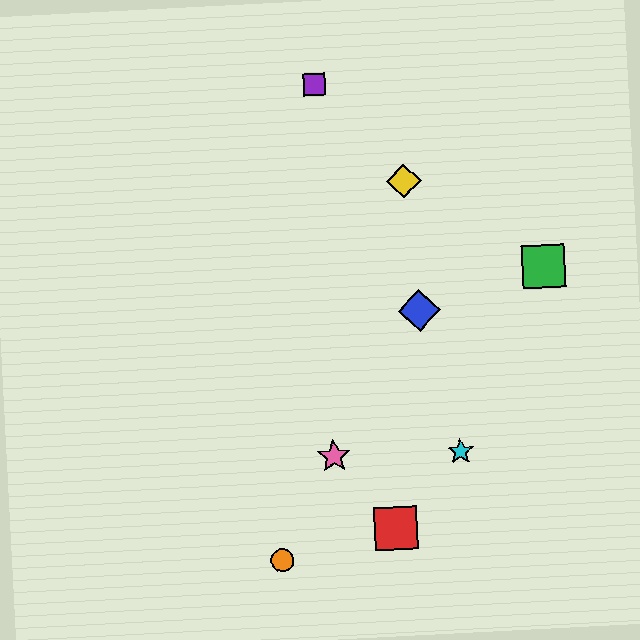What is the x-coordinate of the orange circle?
The orange circle is at x≈283.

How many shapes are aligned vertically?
2 shapes (the purple square, the pink star) are aligned vertically.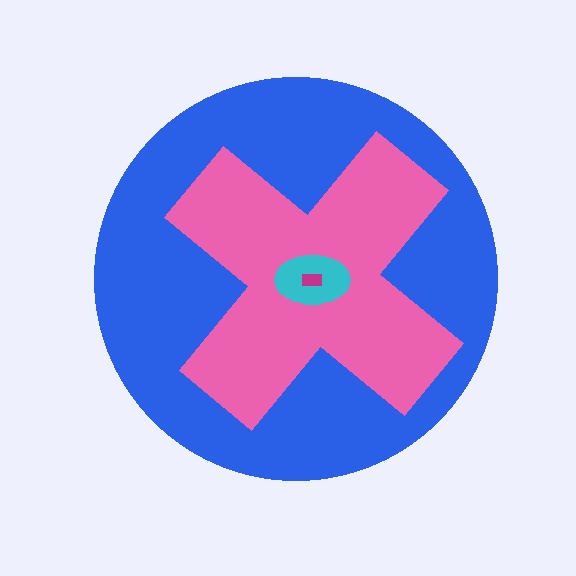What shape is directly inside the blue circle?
The pink cross.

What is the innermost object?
The magenta rectangle.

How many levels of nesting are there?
4.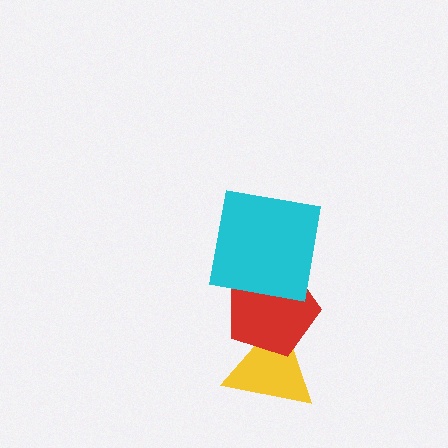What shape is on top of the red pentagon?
The cyan square is on top of the red pentagon.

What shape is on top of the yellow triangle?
The red pentagon is on top of the yellow triangle.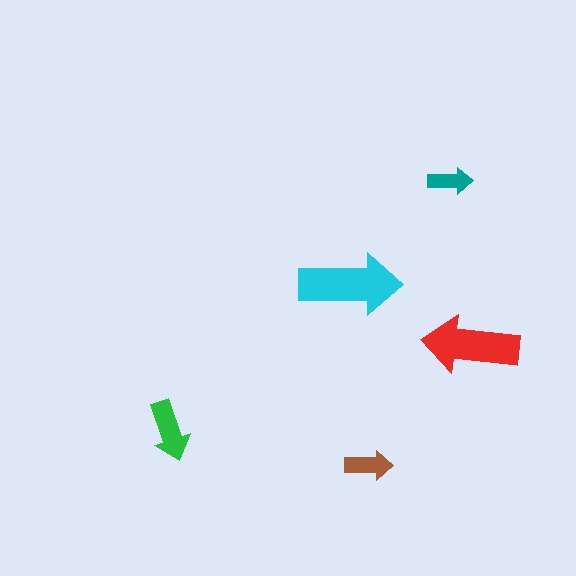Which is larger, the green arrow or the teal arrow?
The green one.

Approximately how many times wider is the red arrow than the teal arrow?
About 2 times wider.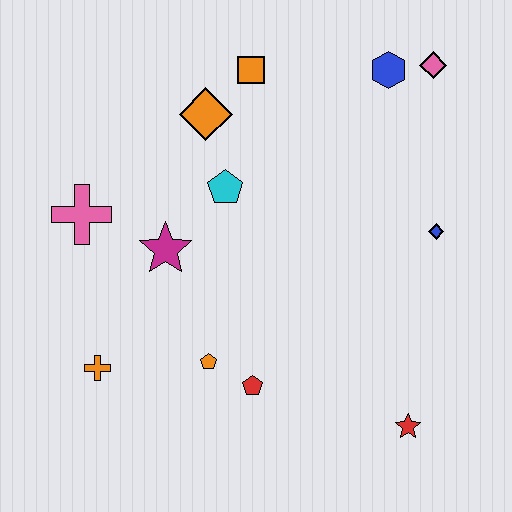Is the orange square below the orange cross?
No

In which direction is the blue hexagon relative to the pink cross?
The blue hexagon is to the right of the pink cross.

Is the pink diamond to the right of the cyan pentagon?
Yes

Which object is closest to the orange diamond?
The orange square is closest to the orange diamond.